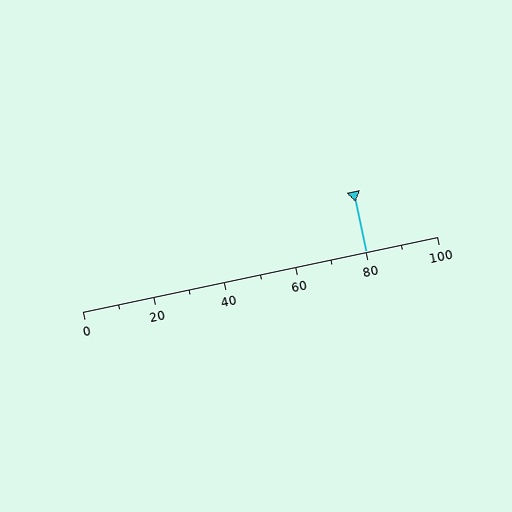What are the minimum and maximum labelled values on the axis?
The axis runs from 0 to 100.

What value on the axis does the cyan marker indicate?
The marker indicates approximately 80.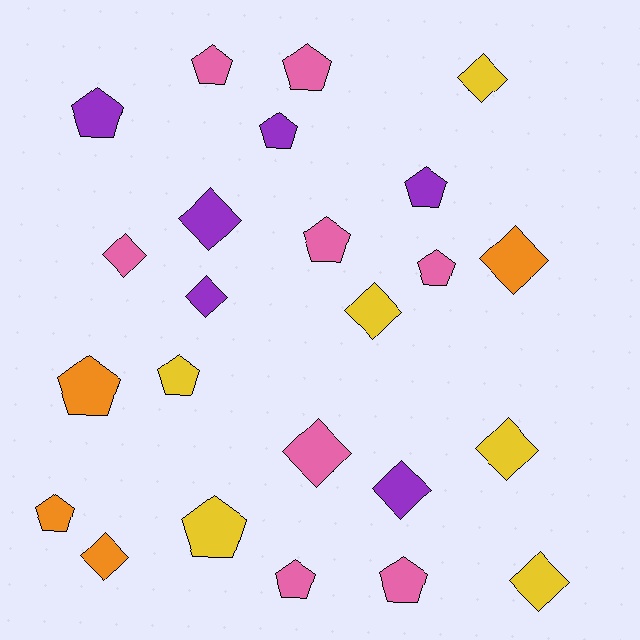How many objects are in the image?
There are 24 objects.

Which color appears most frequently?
Pink, with 8 objects.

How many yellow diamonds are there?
There are 4 yellow diamonds.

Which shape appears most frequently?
Pentagon, with 13 objects.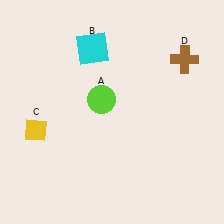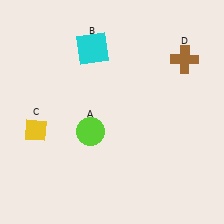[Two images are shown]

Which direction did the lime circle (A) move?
The lime circle (A) moved down.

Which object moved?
The lime circle (A) moved down.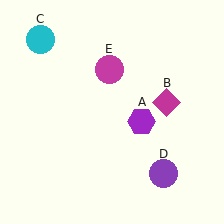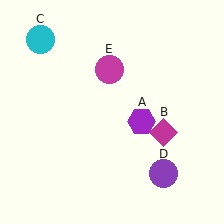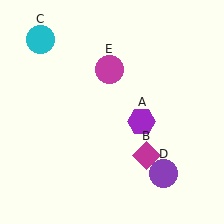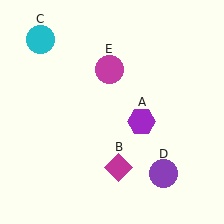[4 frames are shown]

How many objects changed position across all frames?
1 object changed position: magenta diamond (object B).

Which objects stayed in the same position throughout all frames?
Purple hexagon (object A) and cyan circle (object C) and purple circle (object D) and magenta circle (object E) remained stationary.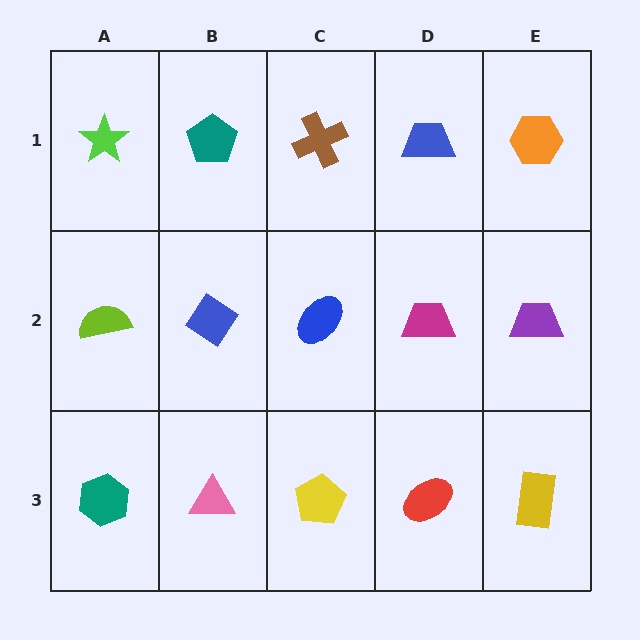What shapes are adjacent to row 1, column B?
A blue diamond (row 2, column B), a lime star (row 1, column A), a brown cross (row 1, column C).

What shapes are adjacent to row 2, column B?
A teal pentagon (row 1, column B), a pink triangle (row 3, column B), a lime semicircle (row 2, column A), a blue ellipse (row 2, column C).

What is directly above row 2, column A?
A lime star.